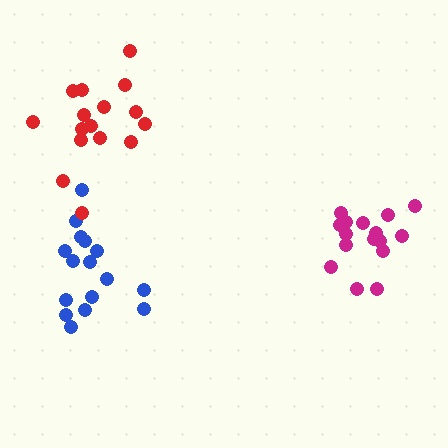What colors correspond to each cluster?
The clusters are colored: blue, magenta, red.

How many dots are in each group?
Group 1: 16 dots, Group 2: 16 dots, Group 3: 16 dots (48 total).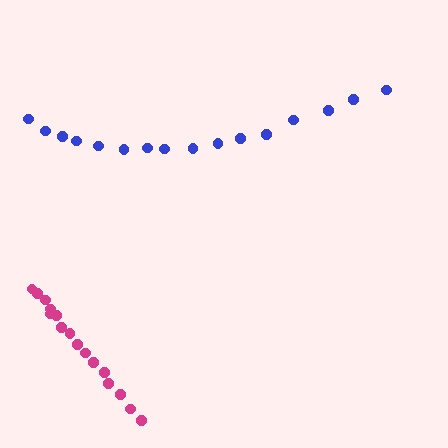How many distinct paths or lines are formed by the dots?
There are 2 distinct paths.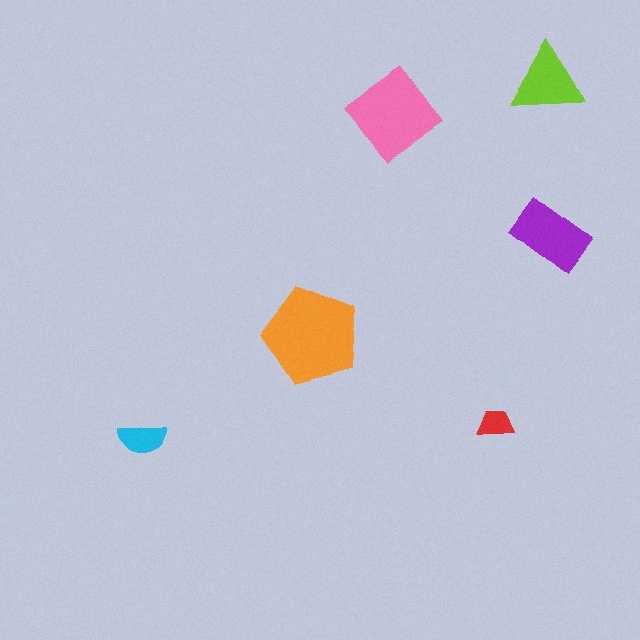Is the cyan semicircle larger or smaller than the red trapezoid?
Larger.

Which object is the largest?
The orange pentagon.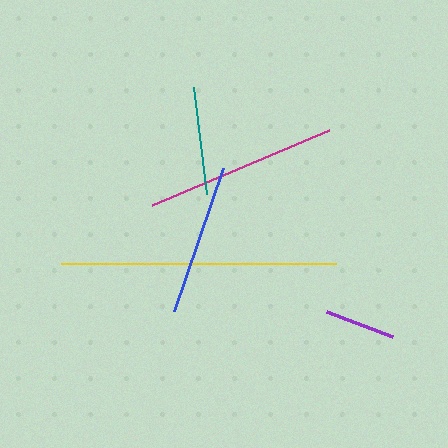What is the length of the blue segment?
The blue segment is approximately 151 pixels long.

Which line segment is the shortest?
The purple line is the shortest at approximately 71 pixels.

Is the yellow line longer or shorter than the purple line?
The yellow line is longer than the purple line.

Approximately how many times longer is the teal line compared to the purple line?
The teal line is approximately 1.5 times the length of the purple line.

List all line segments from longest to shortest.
From longest to shortest: yellow, magenta, blue, teal, purple.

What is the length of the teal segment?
The teal segment is approximately 108 pixels long.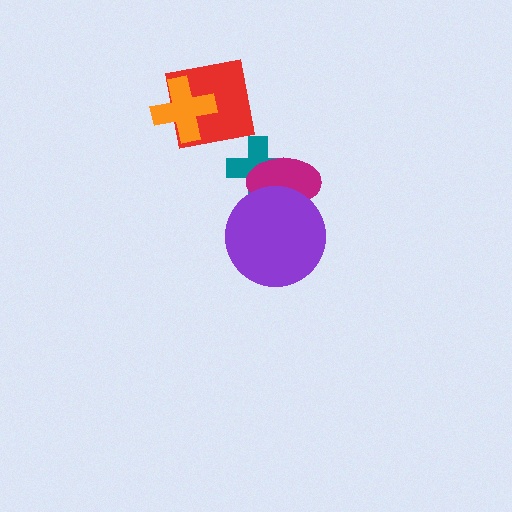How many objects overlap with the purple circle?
2 objects overlap with the purple circle.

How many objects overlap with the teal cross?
2 objects overlap with the teal cross.